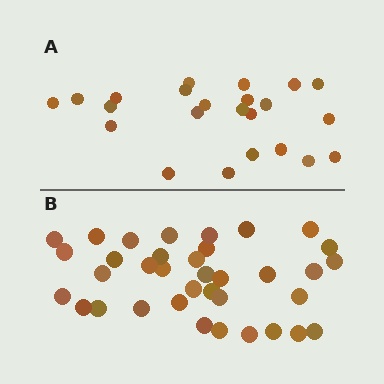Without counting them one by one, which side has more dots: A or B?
Region B (the bottom region) has more dots.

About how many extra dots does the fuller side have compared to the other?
Region B has approximately 15 more dots than region A.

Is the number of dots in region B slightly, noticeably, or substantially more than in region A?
Region B has substantially more. The ratio is roughly 1.6 to 1.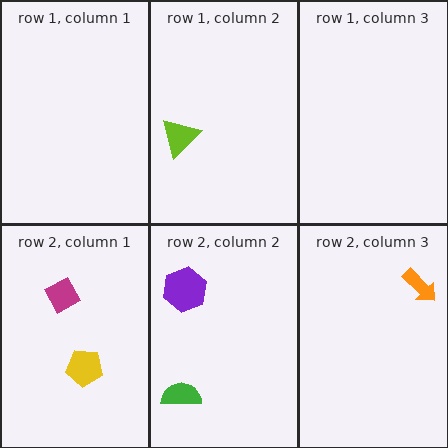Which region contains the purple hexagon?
The row 2, column 2 region.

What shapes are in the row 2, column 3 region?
The orange arrow.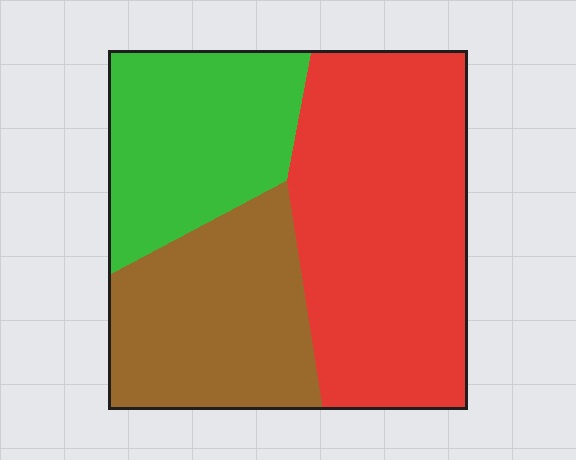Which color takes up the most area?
Red, at roughly 45%.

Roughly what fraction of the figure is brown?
Brown takes up about one quarter (1/4) of the figure.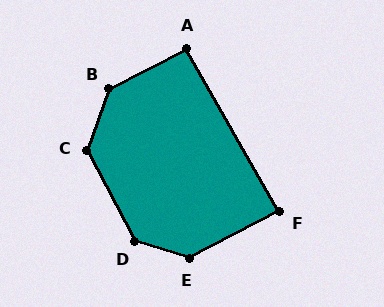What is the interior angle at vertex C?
Approximately 133 degrees (obtuse).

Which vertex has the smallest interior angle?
F, at approximately 88 degrees.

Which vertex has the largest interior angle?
B, at approximately 137 degrees.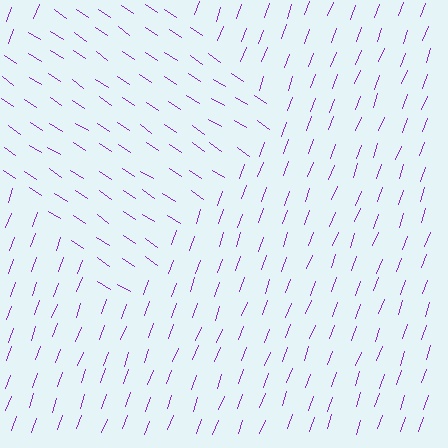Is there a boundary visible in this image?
Yes, there is a texture boundary formed by a change in line orientation.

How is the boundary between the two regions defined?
The boundary is defined purely by a change in line orientation (approximately 76 degrees difference). All lines are the same color and thickness.